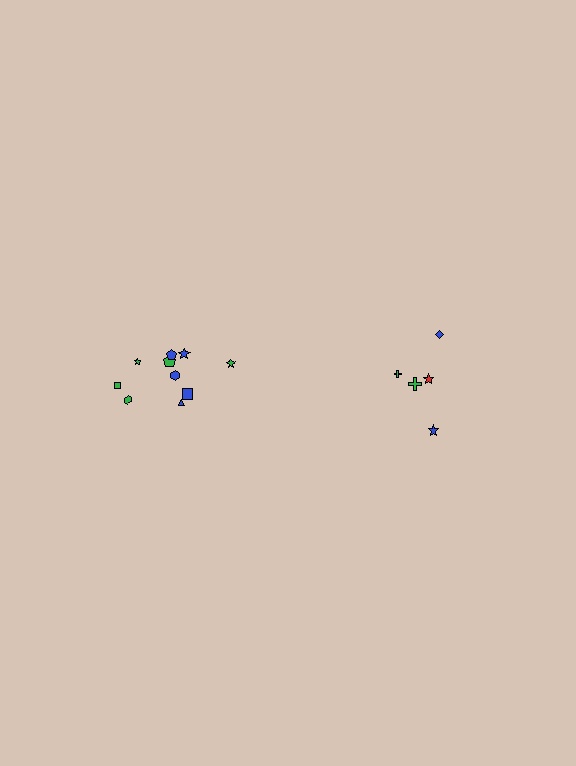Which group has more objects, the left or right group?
The left group.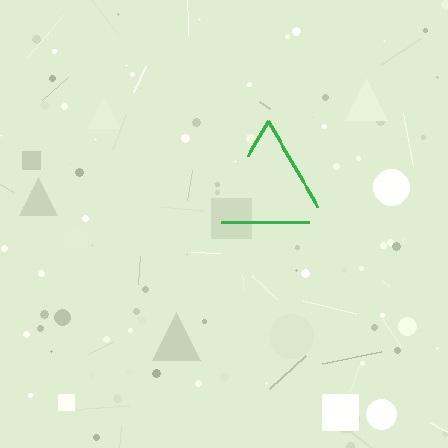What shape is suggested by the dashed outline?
The dashed outline suggests a triangle.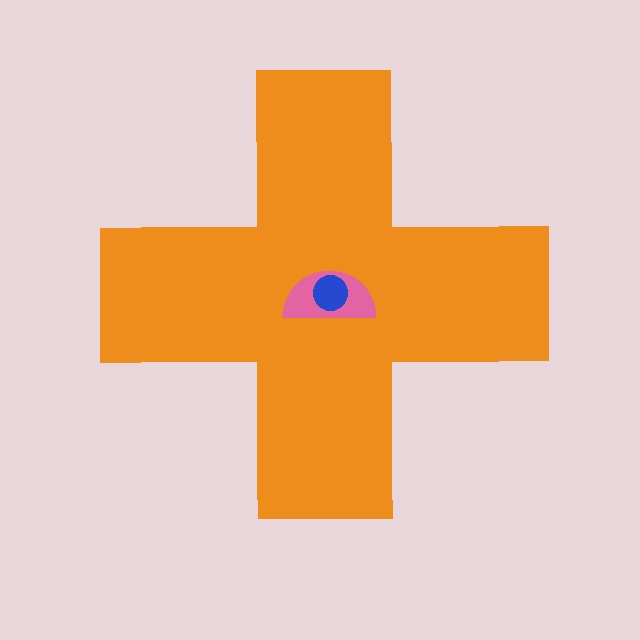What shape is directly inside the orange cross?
The pink semicircle.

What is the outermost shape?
The orange cross.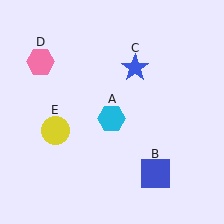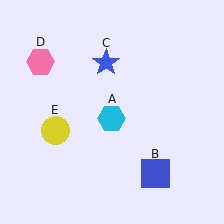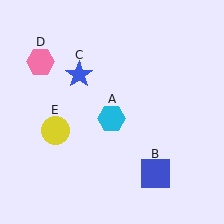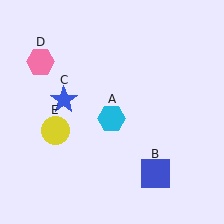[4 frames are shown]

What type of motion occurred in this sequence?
The blue star (object C) rotated counterclockwise around the center of the scene.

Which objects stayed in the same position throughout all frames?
Cyan hexagon (object A) and blue square (object B) and pink hexagon (object D) and yellow circle (object E) remained stationary.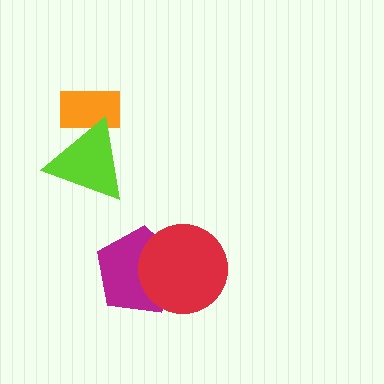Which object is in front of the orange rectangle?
The lime triangle is in front of the orange rectangle.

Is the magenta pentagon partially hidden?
Yes, it is partially covered by another shape.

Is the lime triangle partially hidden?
No, no other shape covers it.